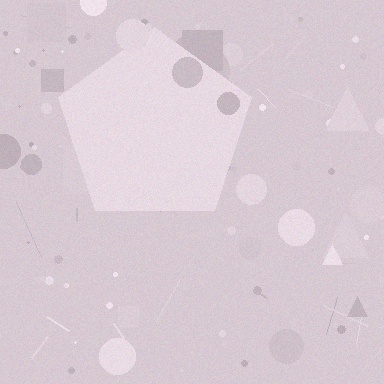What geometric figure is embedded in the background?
A pentagon is embedded in the background.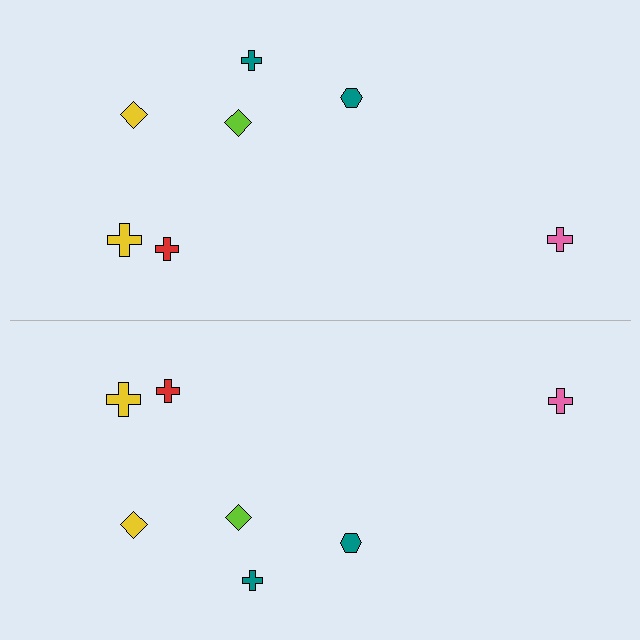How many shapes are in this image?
There are 14 shapes in this image.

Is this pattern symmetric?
Yes, this pattern has bilateral (reflection) symmetry.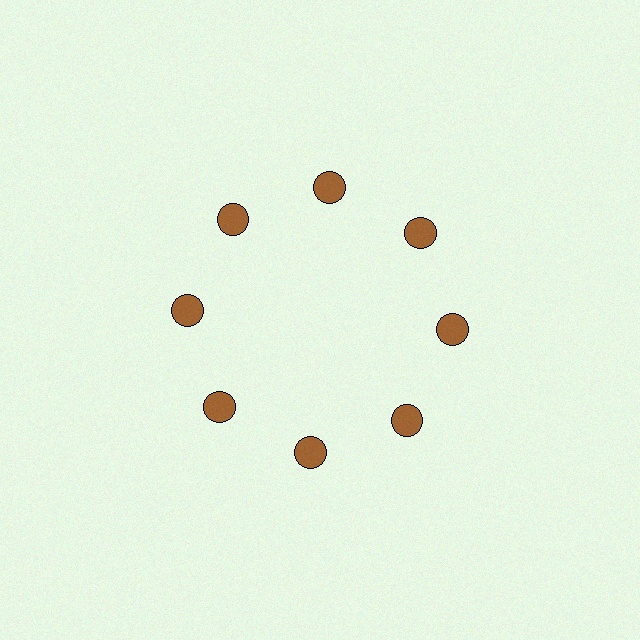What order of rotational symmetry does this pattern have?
This pattern has 8-fold rotational symmetry.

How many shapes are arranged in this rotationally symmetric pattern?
There are 8 shapes, arranged in 8 groups of 1.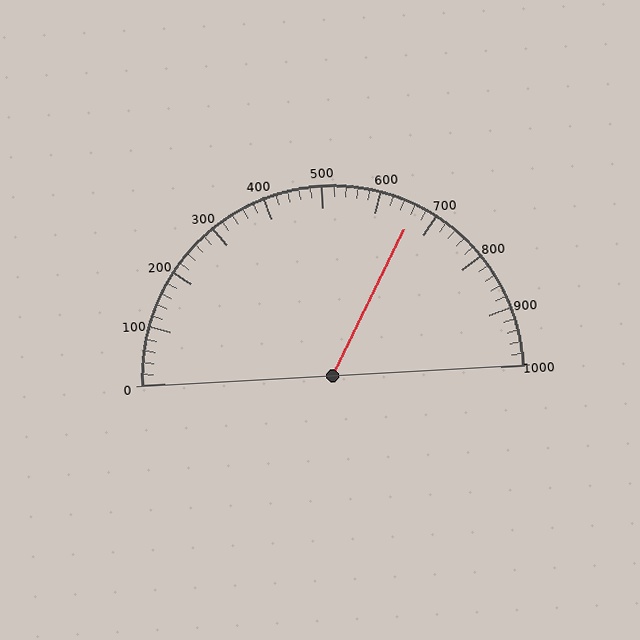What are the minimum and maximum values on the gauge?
The gauge ranges from 0 to 1000.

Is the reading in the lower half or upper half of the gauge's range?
The reading is in the upper half of the range (0 to 1000).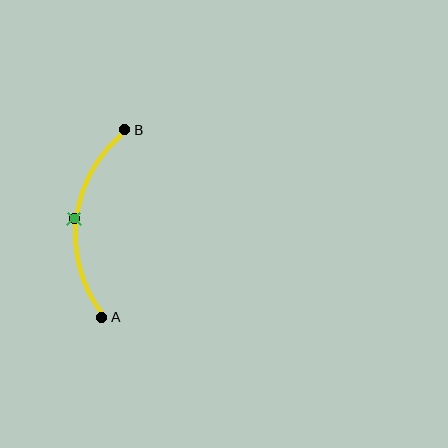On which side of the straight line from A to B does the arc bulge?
The arc bulges to the left of the straight line connecting A and B.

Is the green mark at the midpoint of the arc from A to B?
Yes. The green mark lies on the arc at equal arc-length from both A and B — it is the arc midpoint.